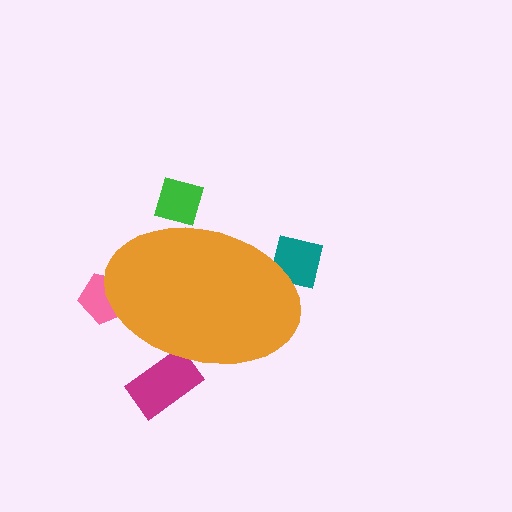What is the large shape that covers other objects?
An orange ellipse.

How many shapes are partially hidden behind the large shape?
4 shapes are partially hidden.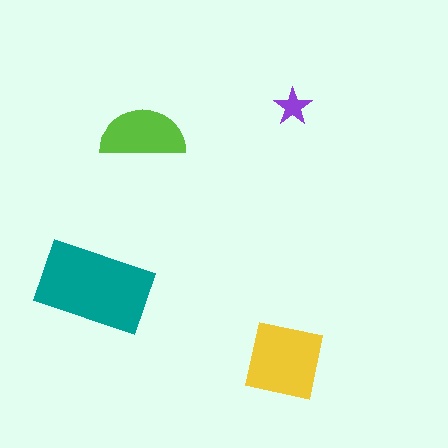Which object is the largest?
The teal rectangle.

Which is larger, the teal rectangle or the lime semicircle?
The teal rectangle.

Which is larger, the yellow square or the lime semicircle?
The yellow square.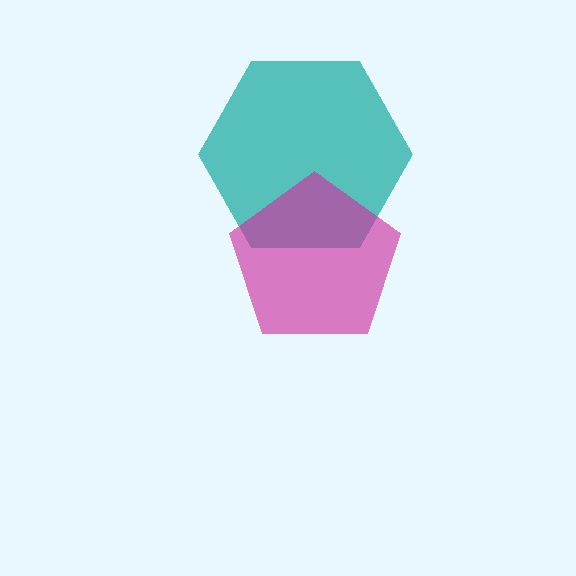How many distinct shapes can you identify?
There are 2 distinct shapes: a teal hexagon, a magenta pentagon.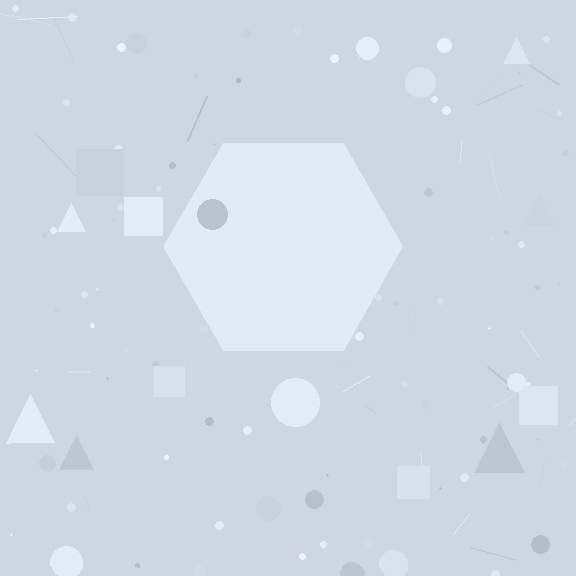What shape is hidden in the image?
A hexagon is hidden in the image.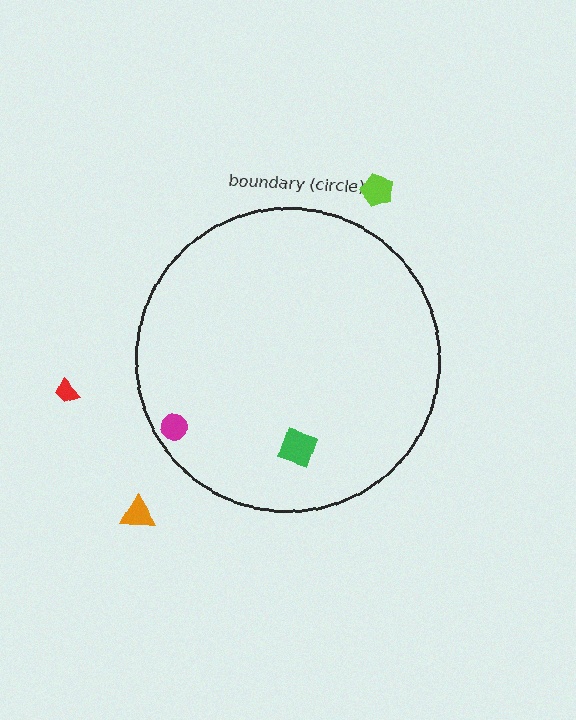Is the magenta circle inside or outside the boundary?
Inside.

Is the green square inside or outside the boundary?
Inside.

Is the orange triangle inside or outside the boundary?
Outside.